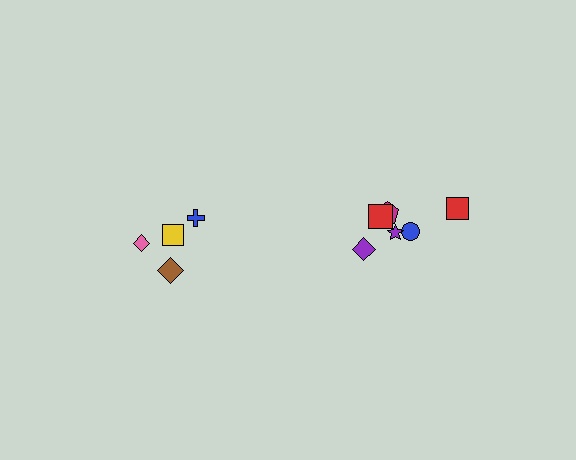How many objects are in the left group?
There are 4 objects.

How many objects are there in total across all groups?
There are 10 objects.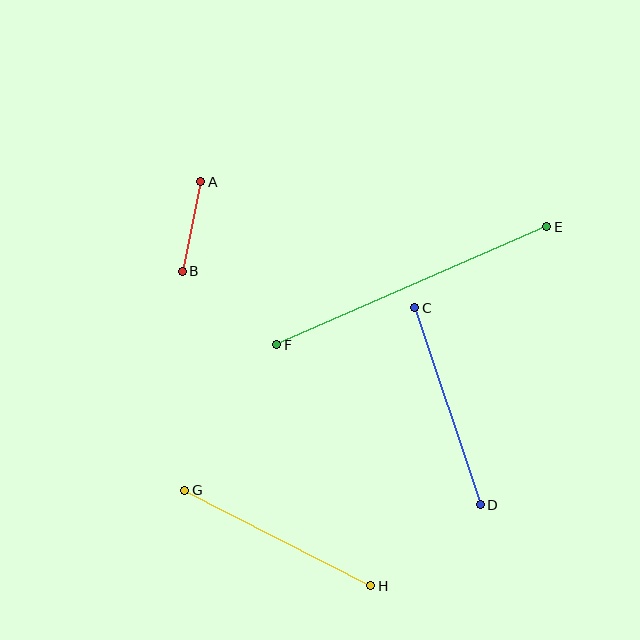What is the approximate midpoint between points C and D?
The midpoint is at approximately (448, 406) pixels.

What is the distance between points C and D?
The distance is approximately 208 pixels.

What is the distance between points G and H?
The distance is approximately 209 pixels.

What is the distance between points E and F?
The distance is approximately 295 pixels.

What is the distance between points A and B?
The distance is approximately 91 pixels.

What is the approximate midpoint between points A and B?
The midpoint is at approximately (191, 226) pixels.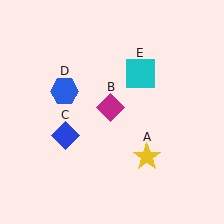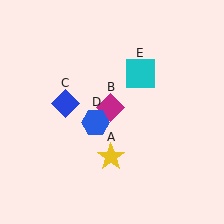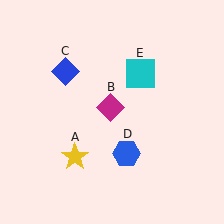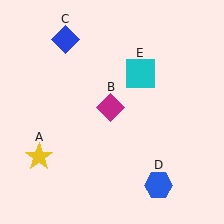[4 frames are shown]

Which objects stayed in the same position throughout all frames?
Magenta diamond (object B) and cyan square (object E) remained stationary.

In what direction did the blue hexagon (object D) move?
The blue hexagon (object D) moved down and to the right.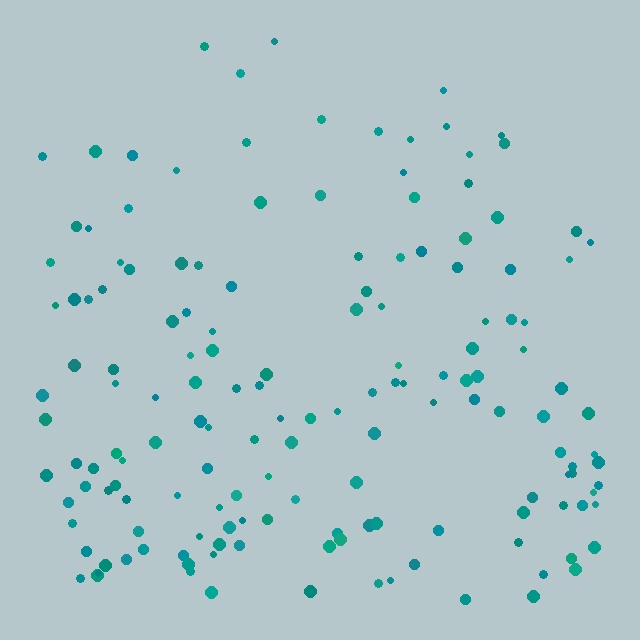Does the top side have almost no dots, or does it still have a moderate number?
Still a moderate number, just noticeably fewer than the bottom.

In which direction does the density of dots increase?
From top to bottom, with the bottom side densest.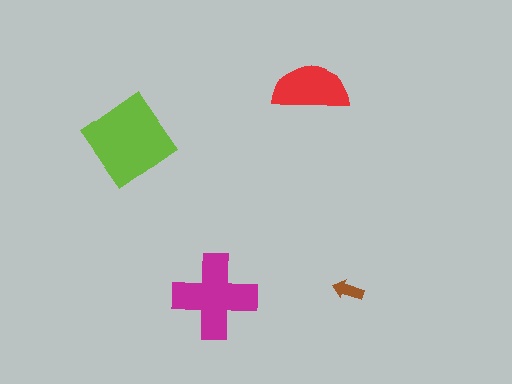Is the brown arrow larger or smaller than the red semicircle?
Smaller.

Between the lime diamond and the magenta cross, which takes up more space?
The lime diamond.